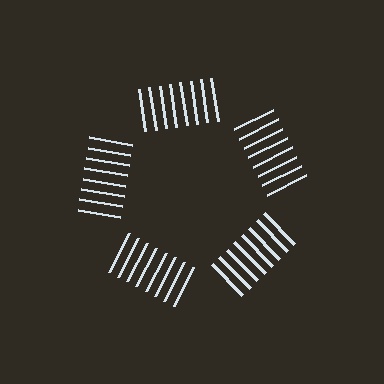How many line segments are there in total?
40 — 8 along each of the 5 edges.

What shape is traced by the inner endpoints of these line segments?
An illusory pentagon — the line segments terminate on its edges but no continuous stroke is drawn.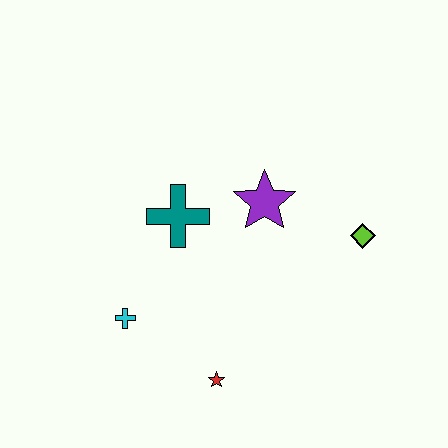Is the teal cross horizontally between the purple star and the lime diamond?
No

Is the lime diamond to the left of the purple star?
No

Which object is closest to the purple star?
The teal cross is closest to the purple star.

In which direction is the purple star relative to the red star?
The purple star is above the red star.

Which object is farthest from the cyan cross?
The lime diamond is farthest from the cyan cross.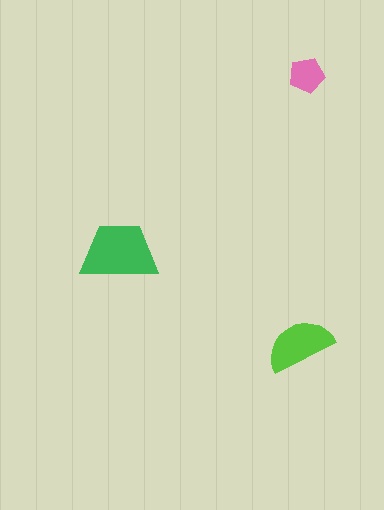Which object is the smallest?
The pink pentagon.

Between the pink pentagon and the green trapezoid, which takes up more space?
The green trapezoid.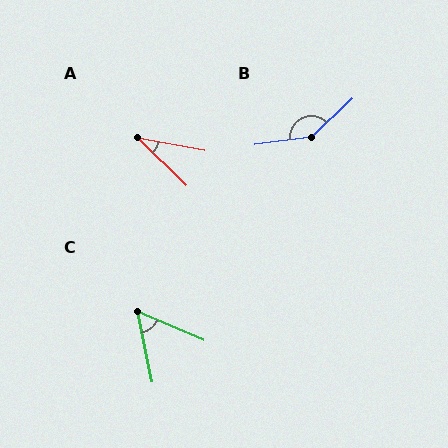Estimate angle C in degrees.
Approximately 56 degrees.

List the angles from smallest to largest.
A (33°), C (56°), B (144°).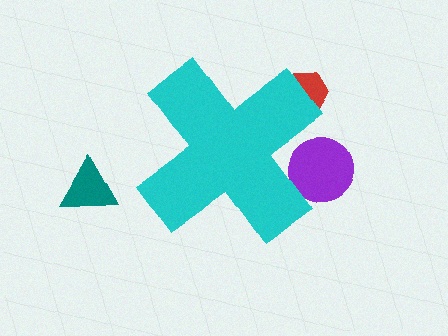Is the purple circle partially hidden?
Yes, the purple circle is partially hidden behind the cyan cross.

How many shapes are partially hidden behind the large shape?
2 shapes are partially hidden.